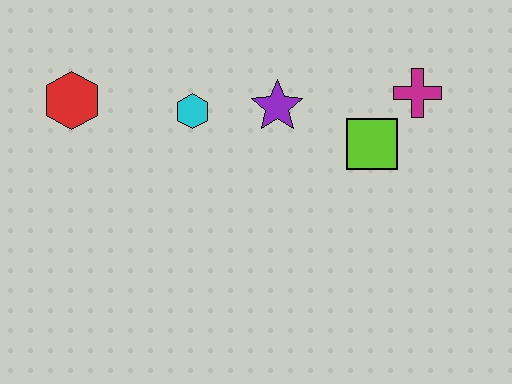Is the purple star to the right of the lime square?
No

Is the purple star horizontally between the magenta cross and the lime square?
No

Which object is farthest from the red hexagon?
The magenta cross is farthest from the red hexagon.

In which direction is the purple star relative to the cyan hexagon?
The purple star is to the right of the cyan hexagon.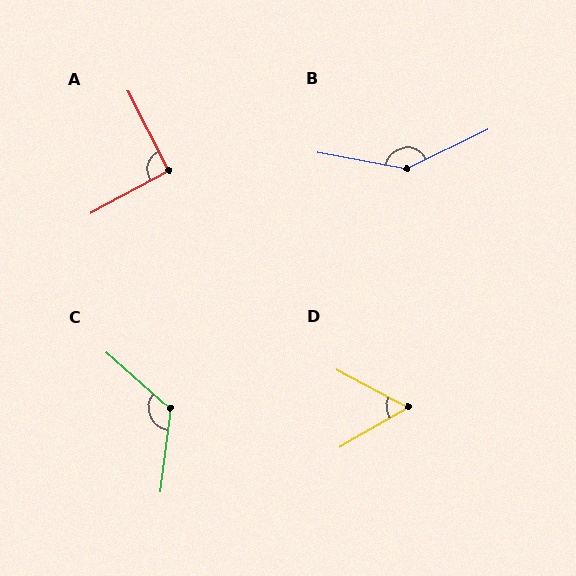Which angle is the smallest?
D, at approximately 58 degrees.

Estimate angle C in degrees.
Approximately 125 degrees.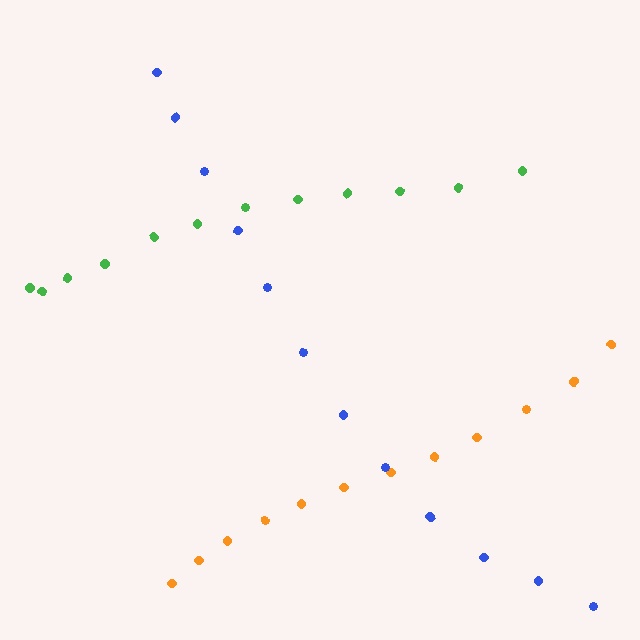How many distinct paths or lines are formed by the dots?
There are 3 distinct paths.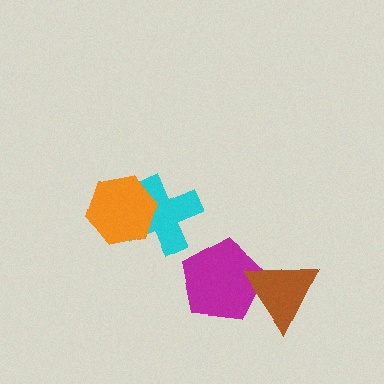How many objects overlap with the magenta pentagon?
1 object overlaps with the magenta pentagon.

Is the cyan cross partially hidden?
Yes, it is partially covered by another shape.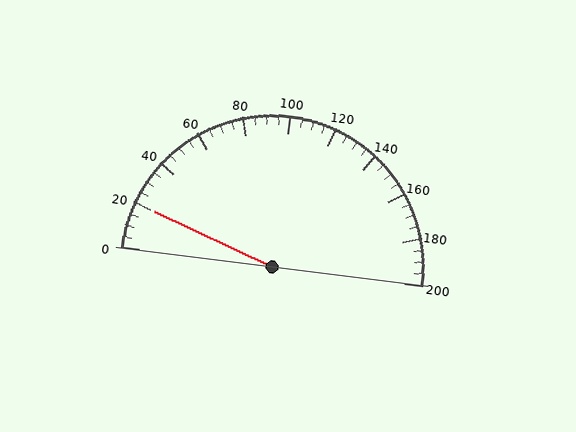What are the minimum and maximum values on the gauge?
The gauge ranges from 0 to 200.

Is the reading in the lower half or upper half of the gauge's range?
The reading is in the lower half of the range (0 to 200).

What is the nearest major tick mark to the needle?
The nearest major tick mark is 20.